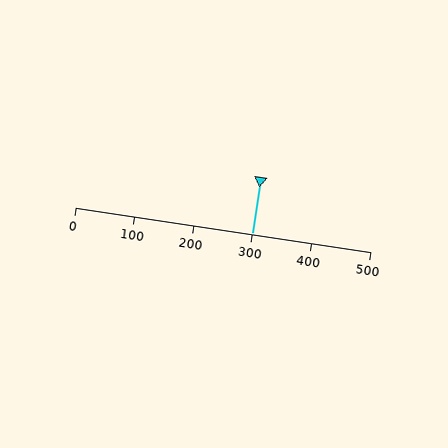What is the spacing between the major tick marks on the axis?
The major ticks are spaced 100 apart.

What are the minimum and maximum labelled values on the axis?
The axis runs from 0 to 500.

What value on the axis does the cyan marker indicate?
The marker indicates approximately 300.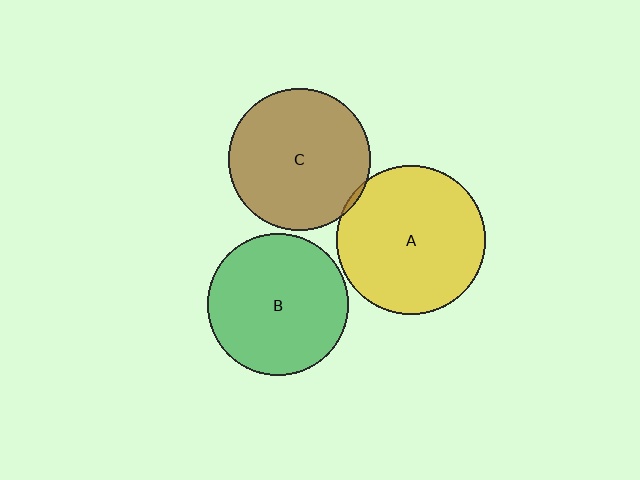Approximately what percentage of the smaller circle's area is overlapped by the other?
Approximately 5%.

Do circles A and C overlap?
Yes.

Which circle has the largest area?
Circle A (yellow).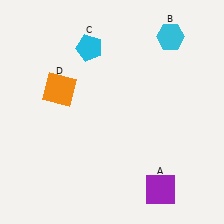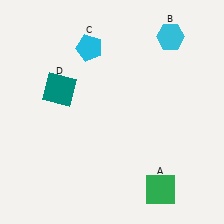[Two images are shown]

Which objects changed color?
A changed from purple to green. D changed from orange to teal.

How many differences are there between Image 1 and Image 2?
There are 2 differences between the two images.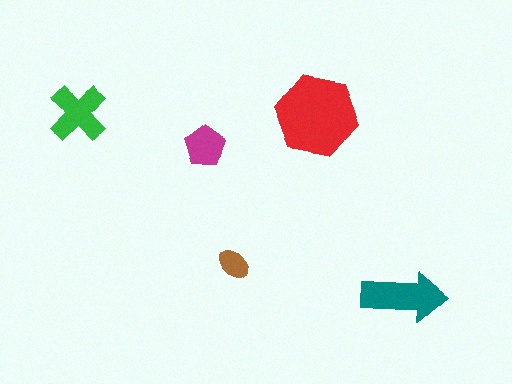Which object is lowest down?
The teal arrow is bottommost.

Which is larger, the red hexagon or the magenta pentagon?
The red hexagon.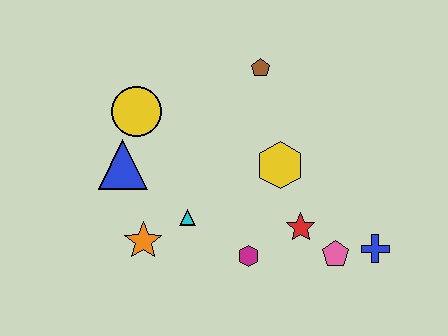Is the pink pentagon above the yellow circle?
No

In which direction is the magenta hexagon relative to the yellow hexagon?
The magenta hexagon is below the yellow hexagon.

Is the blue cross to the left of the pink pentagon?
No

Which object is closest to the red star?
The pink pentagon is closest to the red star.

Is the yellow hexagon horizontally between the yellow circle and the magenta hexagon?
No